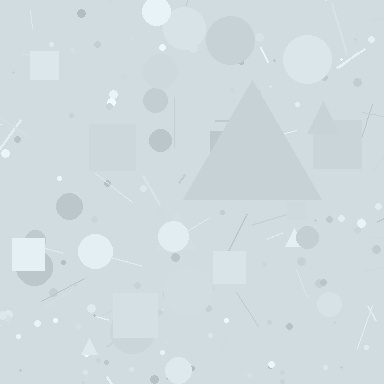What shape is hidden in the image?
A triangle is hidden in the image.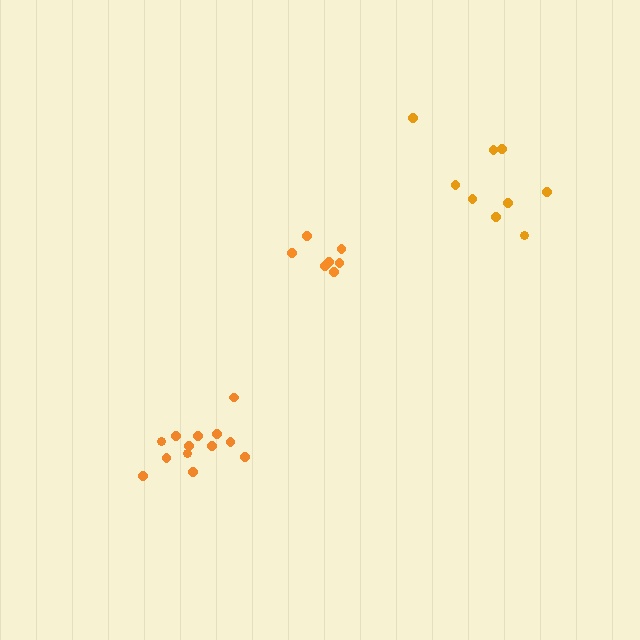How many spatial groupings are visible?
There are 3 spatial groupings.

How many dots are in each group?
Group 1: 13 dots, Group 2: 7 dots, Group 3: 9 dots (29 total).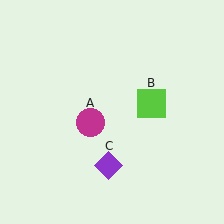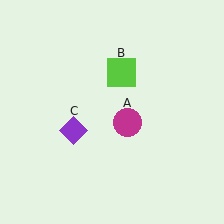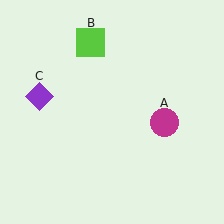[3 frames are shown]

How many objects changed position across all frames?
3 objects changed position: magenta circle (object A), lime square (object B), purple diamond (object C).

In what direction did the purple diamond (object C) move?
The purple diamond (object C) moved up and to the left.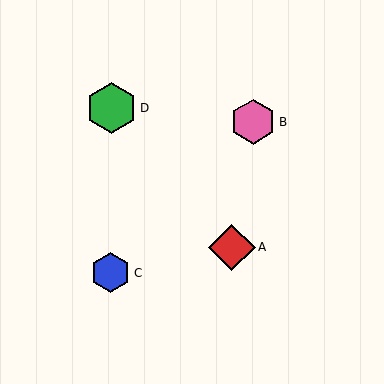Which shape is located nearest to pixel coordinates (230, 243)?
The red diamond (labeled A) at (232, 247) is nearest to that location.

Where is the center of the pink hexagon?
The center of the pink hexagon is at (253, 122).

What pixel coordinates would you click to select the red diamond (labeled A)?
Click at (232, 247) to select the red diamond A.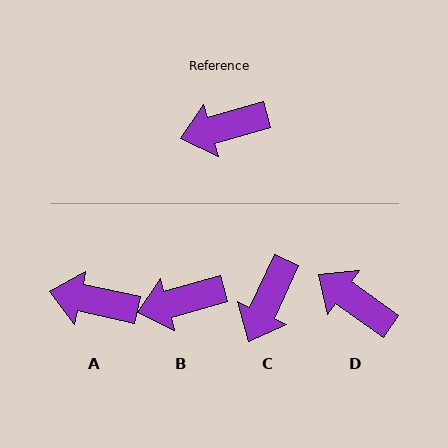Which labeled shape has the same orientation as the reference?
B.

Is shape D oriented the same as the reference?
No, it is off by about 51 degrees.